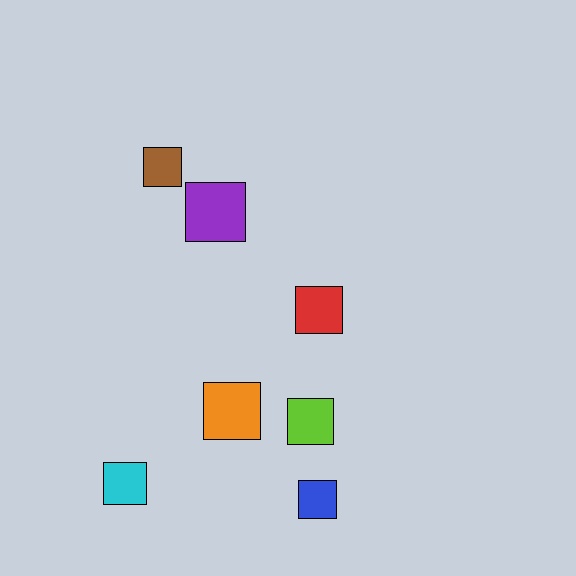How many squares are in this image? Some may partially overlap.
There are 7 squares.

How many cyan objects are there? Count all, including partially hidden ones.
There is 1 cyan object.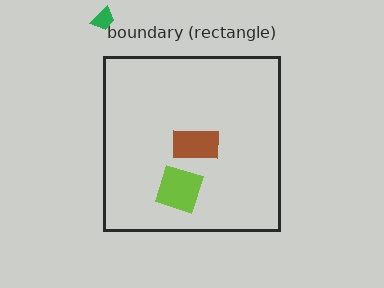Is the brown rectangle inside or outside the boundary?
Inside.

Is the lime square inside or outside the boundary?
Inside.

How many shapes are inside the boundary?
2 inside, 1 outside.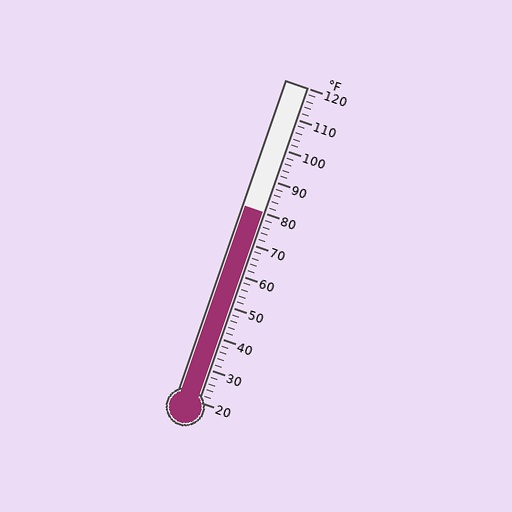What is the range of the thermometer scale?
The thermometer scale ranges from 20°F to 120°F.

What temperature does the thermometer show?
The thermometer shows approximately 80°F.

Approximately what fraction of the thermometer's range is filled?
The thermometer is filled to approximately 60% of its range.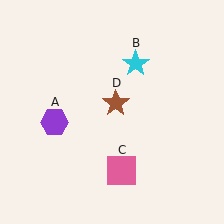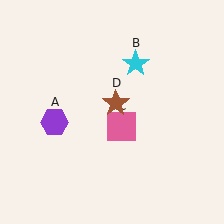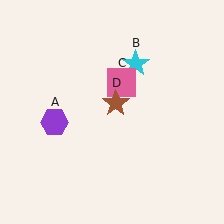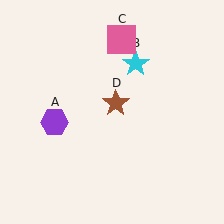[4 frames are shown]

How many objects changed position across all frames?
1 object changed position: pink square (object C).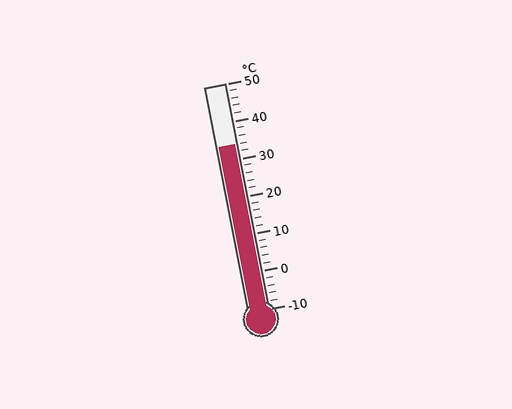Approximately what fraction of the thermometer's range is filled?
The thermometer is filled to approximately 75% of its range.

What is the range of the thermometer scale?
The thermometer scale ranges from -10°C to 50°C.